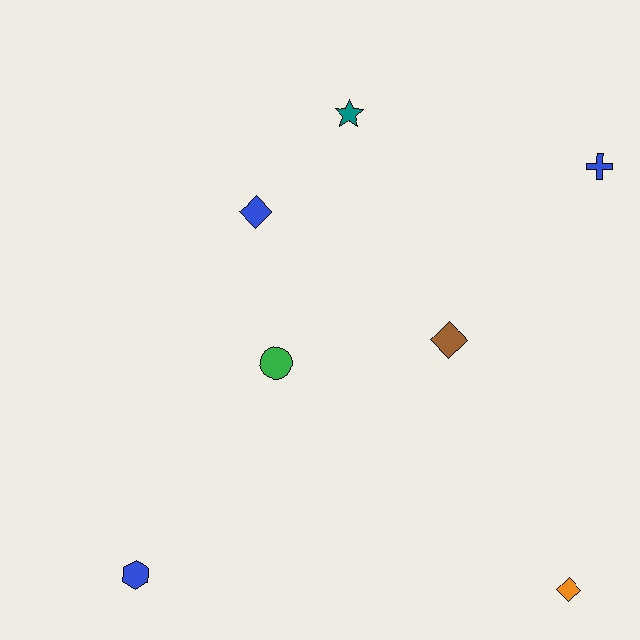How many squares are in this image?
There are no squares.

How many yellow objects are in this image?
There are no yellow objects.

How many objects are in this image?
There are 7 objects.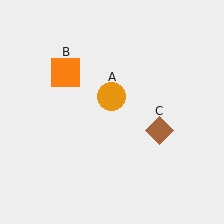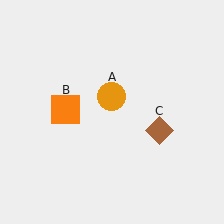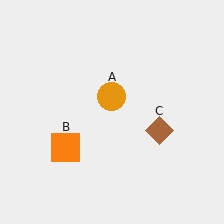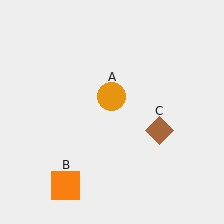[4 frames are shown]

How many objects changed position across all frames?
1 object changed position: orange square (object B).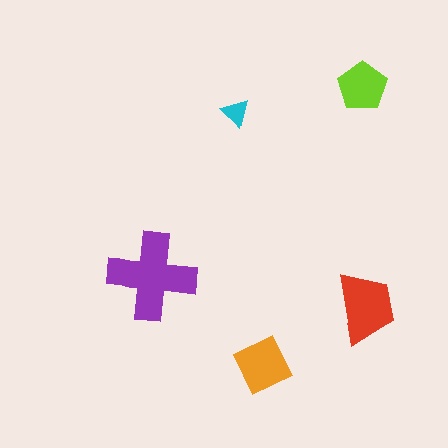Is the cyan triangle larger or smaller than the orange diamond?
Smaller.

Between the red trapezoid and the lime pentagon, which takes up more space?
The red trapezoid.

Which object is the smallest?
The cyan triangle.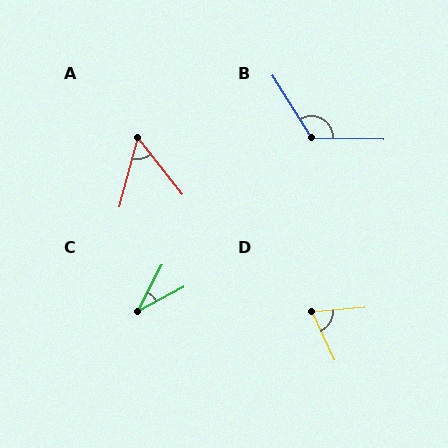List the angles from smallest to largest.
C (34°), A (53°), D (70°), B (124°).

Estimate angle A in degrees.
Approximately 53 degrees.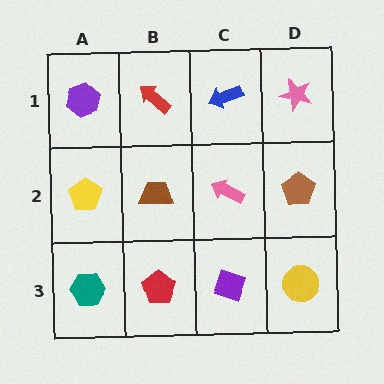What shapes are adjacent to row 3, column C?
A pink arrow (row 2, column C), a red pentagon (row 3, column B), a yellow circle (row 3, column D).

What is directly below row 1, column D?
A brown pentagon.